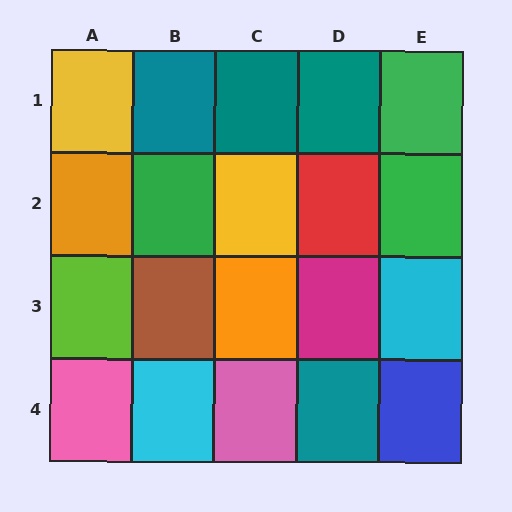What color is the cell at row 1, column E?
Green.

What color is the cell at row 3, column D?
Magenta.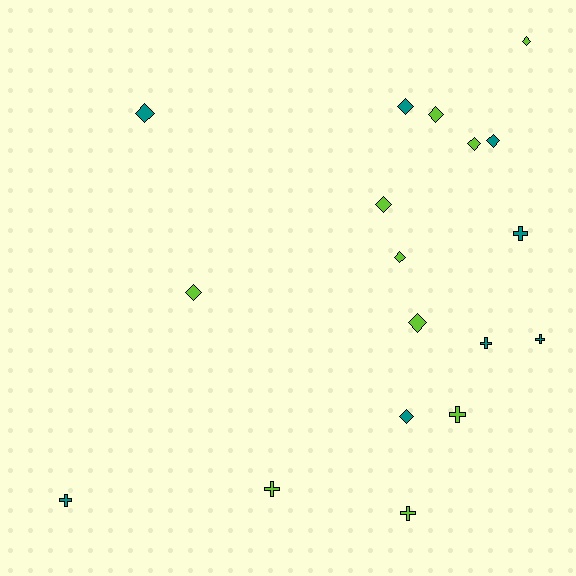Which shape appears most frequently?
Diamond, with 11 objects.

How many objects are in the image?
There are 18 objects.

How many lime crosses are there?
There are 3 lime crosses.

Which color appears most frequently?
Lime, with 10 objects.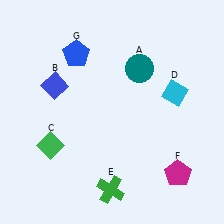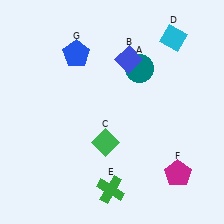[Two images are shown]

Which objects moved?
The objects that moved are: the blue diamond (B), the green diamond (C), the cyan diamond (D).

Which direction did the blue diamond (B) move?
The blue diamond (B) moved right.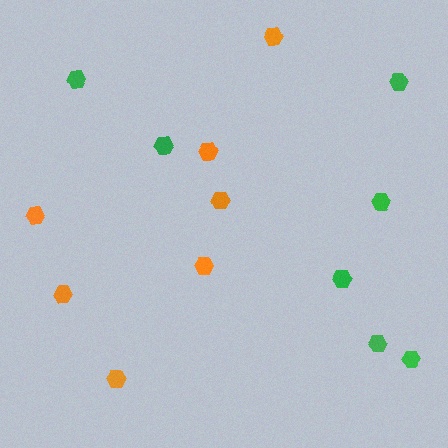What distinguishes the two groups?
There are 2 groups: one group of green hexagons (7) and one group of orange hexagons (7).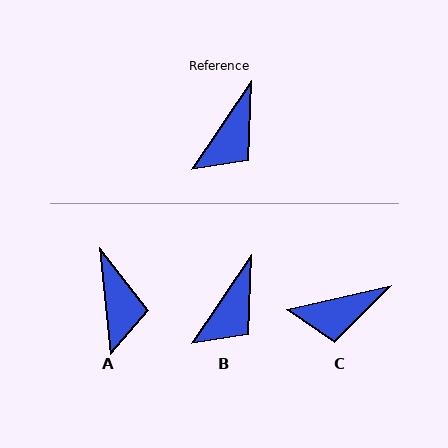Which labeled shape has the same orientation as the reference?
B.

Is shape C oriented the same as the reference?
No, it is off by about 43 degrees.